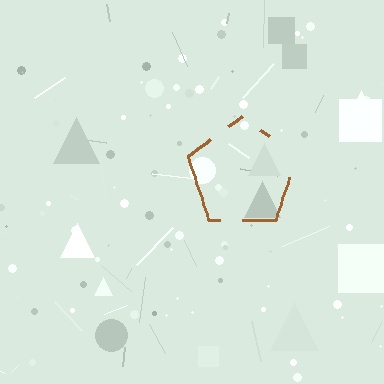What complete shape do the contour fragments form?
The contour fragments form a pentagon.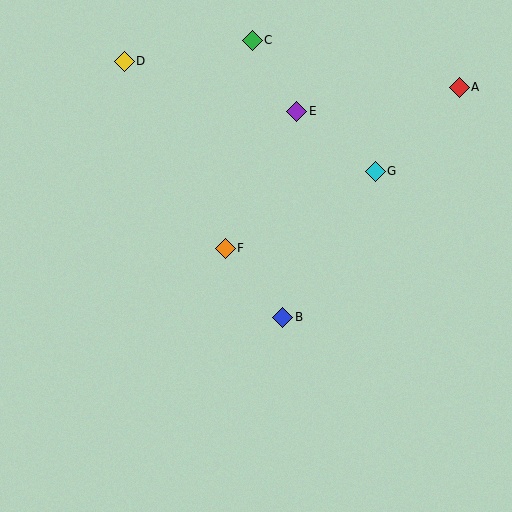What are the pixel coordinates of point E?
Point E is at (296, 111).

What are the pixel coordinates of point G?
Point G is at (375, 171).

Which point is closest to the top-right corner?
Point A is closest to the top-right corner.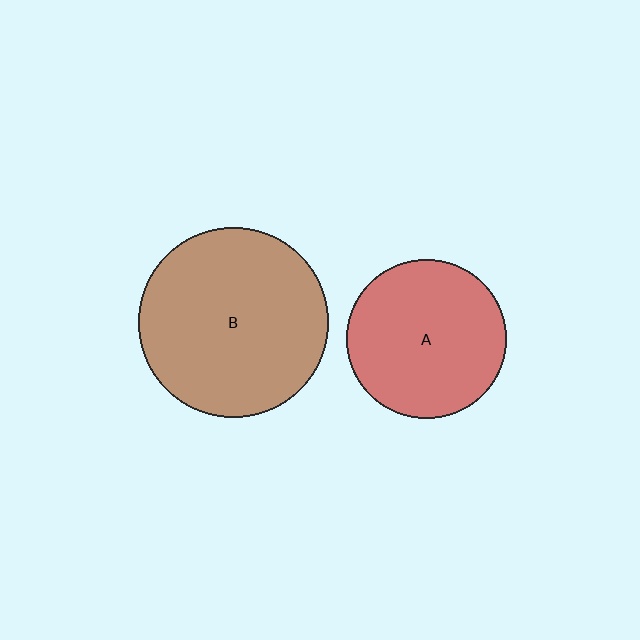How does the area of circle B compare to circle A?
Approximately 1.4 times.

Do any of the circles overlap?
No, none of the circles overlap.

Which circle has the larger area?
Circle B (brown).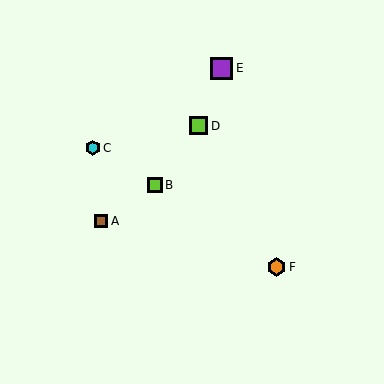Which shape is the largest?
The purple square (labeled E) is the largest.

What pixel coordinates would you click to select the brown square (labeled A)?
Click at (101, 221) to select the brown square A.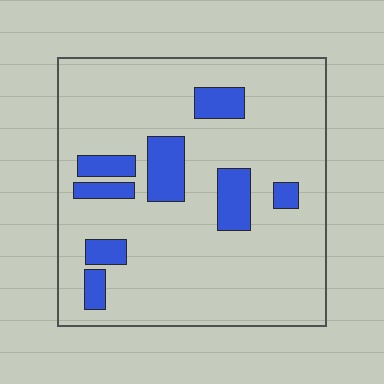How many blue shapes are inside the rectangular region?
8.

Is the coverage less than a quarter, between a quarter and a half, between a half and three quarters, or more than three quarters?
Less than a quarter.